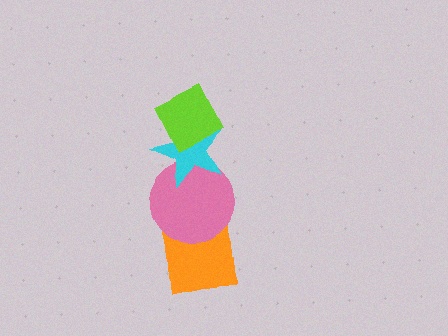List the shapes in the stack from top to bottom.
From top to bottom: the lime diamond, the cyan star, the pink circle, the orange square.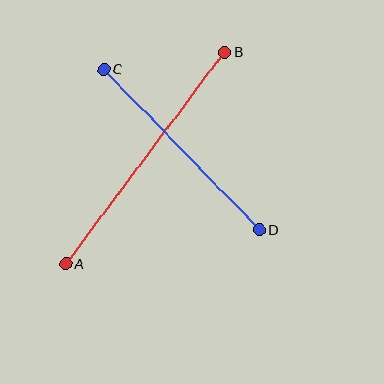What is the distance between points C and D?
The distance is approximately 223 pixels.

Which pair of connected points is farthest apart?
Points A and B are farthest apart.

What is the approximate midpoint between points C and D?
The midpoint is at approximately (182, 150) pixels.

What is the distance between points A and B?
The distance is approximately 265 pixels.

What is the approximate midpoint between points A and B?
The midpoint is at approximately (145, 158) pixels.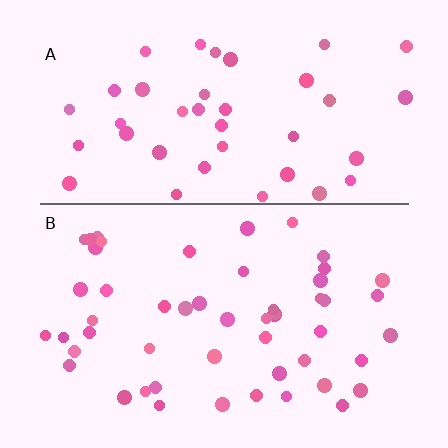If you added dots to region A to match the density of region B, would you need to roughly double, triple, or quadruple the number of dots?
Approximately double.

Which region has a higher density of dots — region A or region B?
B (the bottom).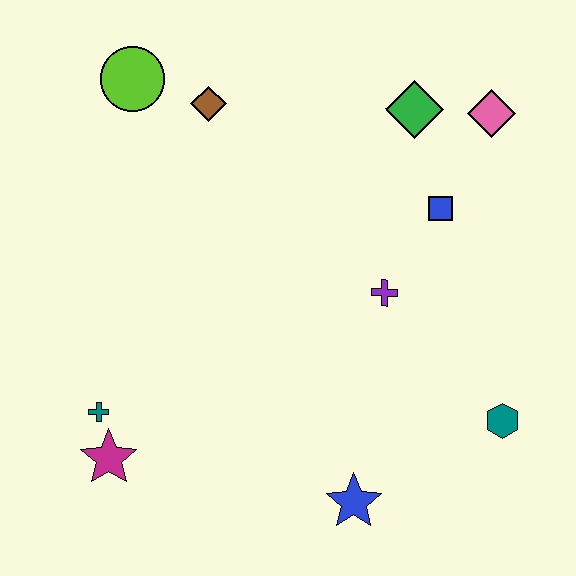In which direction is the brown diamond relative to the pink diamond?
The brown diamond is to the left of the pink diamond.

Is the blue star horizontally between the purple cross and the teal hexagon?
No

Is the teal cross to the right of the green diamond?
No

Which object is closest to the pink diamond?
The green diamond is closest to the pink diamond.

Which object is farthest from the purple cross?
The lime circle is farthest from the purple cross.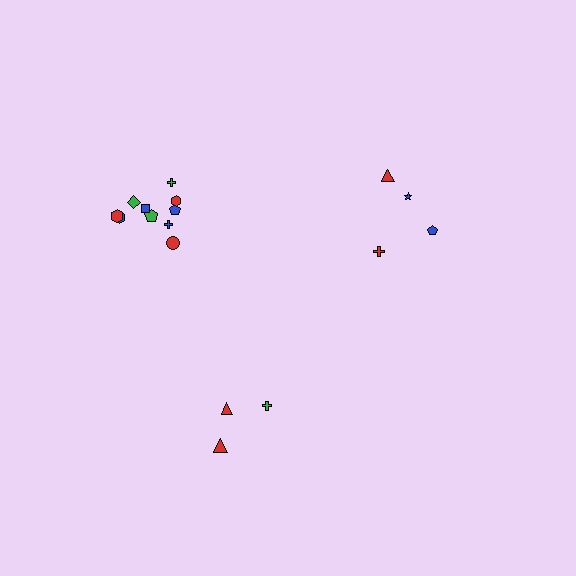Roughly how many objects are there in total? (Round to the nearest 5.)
Roughly 15 objects in total.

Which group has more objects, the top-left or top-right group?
The top-left group.